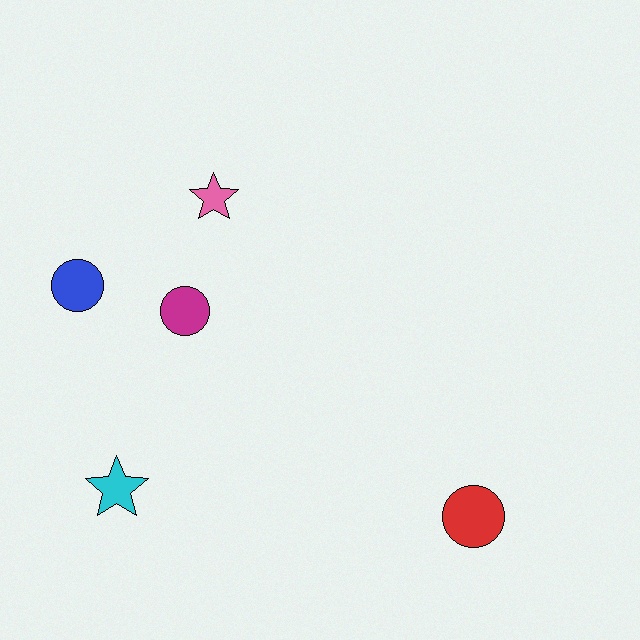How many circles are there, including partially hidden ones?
There are 3 circles.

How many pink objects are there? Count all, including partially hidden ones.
There is 1 pink object.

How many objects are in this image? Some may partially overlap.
There are 5 objects.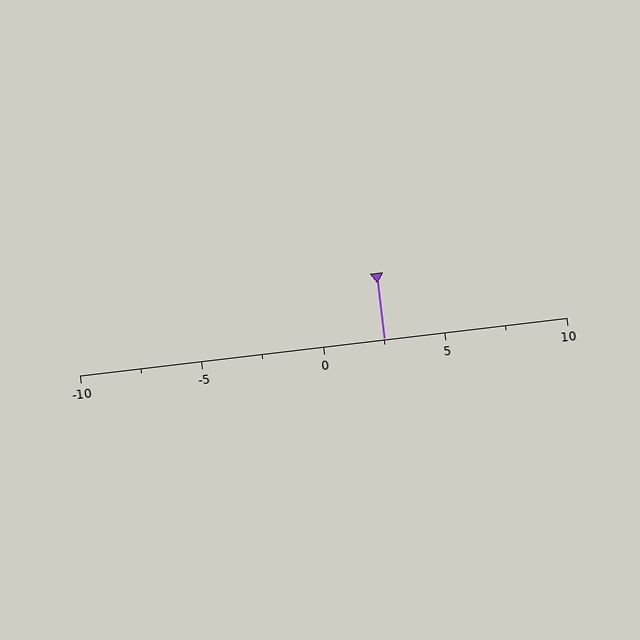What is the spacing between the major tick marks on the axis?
The major ticks are spaced 5 apart.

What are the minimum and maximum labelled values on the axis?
The axis runs from -10 to 10.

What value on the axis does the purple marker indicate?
The marker indicates approximately 2.5.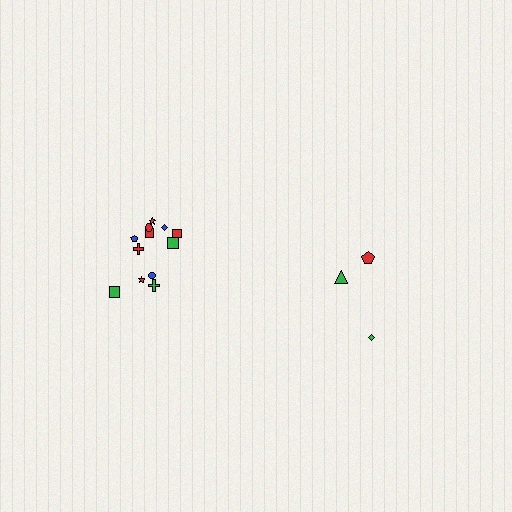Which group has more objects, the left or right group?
The left group.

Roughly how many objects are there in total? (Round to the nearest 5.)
Roughly 15 objects in total.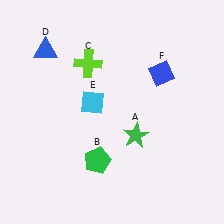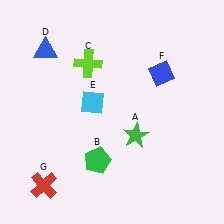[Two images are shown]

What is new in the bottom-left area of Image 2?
A red cross (G) was added in the bottom-left area of Image 2.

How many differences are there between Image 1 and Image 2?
There is 1 difference between the two images.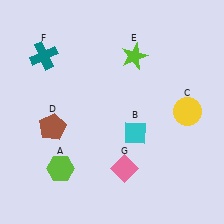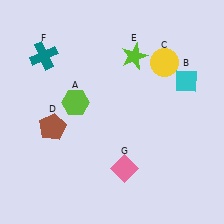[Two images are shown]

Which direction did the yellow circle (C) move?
The yellow circle (C) moved up.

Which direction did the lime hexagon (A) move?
The lime hexagon (A) moved up.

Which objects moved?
The objects that moved are: the lime hexagon (A), the cyan diamond (B), the yellow circle (C).